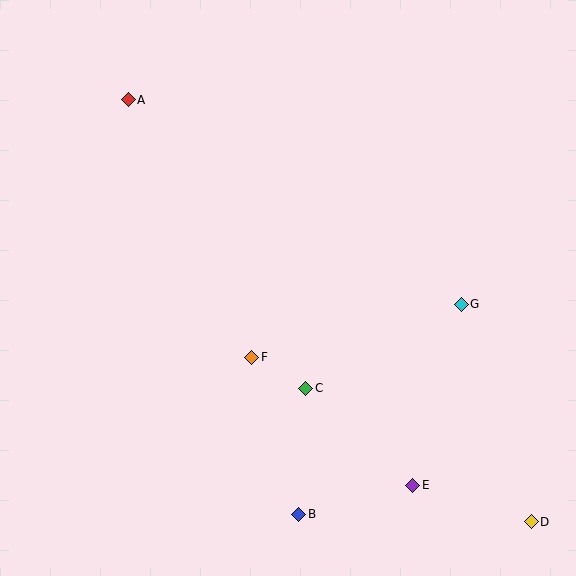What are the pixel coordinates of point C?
Point C is at (306, 388).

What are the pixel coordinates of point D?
Point D is at (531, 522).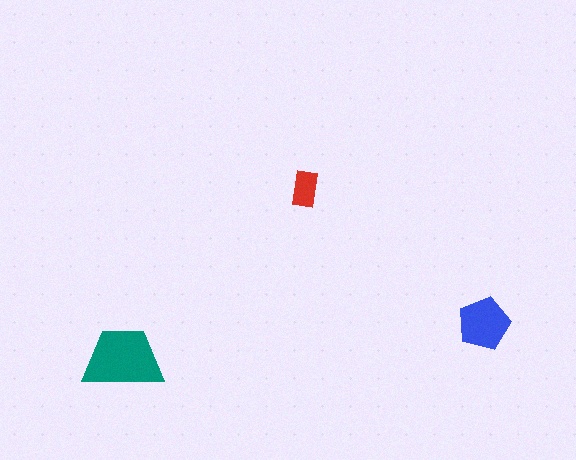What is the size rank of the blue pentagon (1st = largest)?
2nd.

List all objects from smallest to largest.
The red rectangle, the blue pentagon, the teal trapezoid.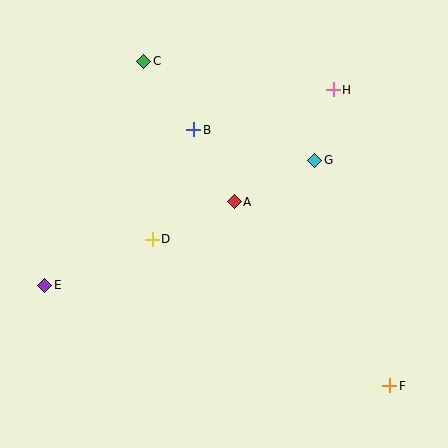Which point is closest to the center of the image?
Point A at (234, 202) is closest to the center.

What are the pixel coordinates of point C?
Point C is at (144, 61).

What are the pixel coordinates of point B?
Point B is at (194, 130).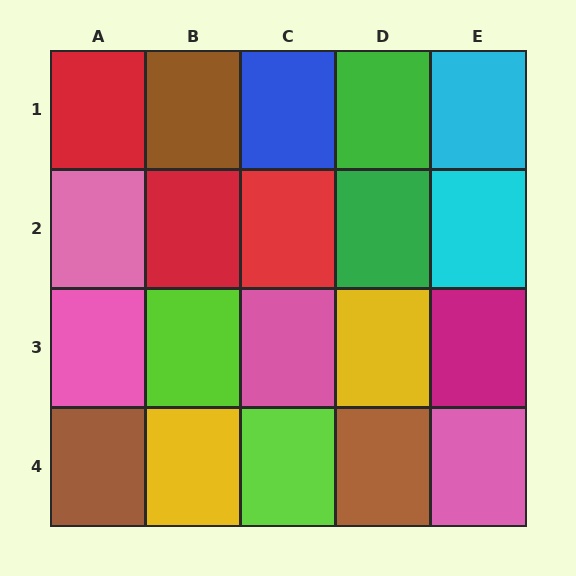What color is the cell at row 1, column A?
Red.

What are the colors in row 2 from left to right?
Pink, red, red, green, cyan.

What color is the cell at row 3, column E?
Magenta.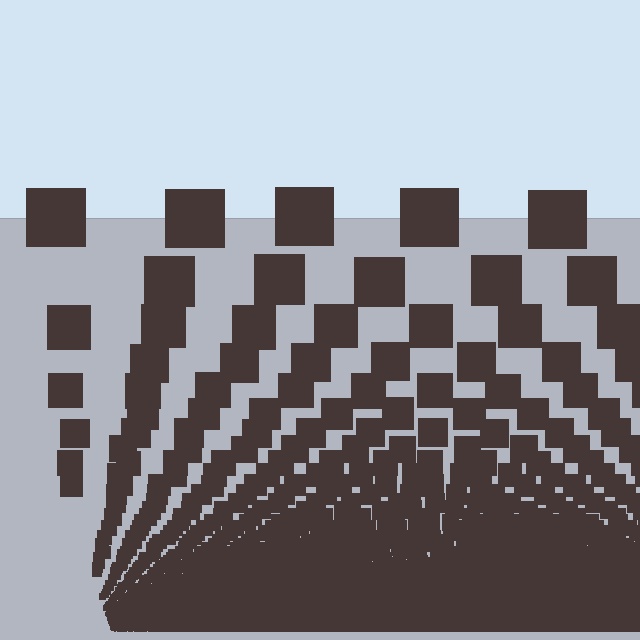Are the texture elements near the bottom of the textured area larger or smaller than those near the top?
Smaller. The gradient is inverted — elements near the bottom are smaller and denser.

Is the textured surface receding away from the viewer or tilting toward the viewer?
The surface appears to tilt toward the viewer. Texture elements get larger and sparser toward the top.